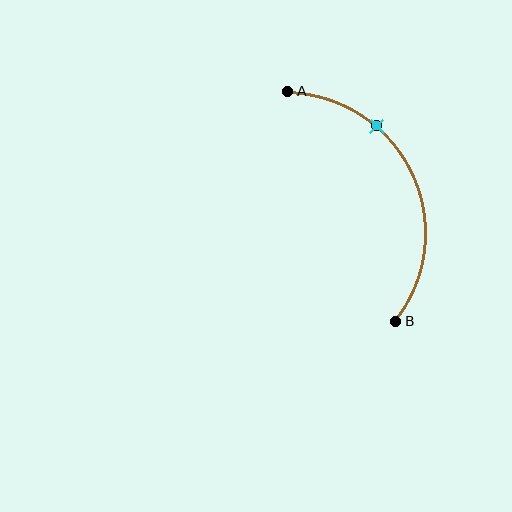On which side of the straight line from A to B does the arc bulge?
The arc bulges to the right of the straight line connecting A and B.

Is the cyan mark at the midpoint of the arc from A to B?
No. The cyan mark lies on the arc but is closer to endpoint A. The arc midpoint would be at the point on the curve equidistant along the arc from both A and B.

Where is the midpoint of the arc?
The arc midpoint is the point on the curve farthest from the straight line joining A and B. It sits to the right of that line.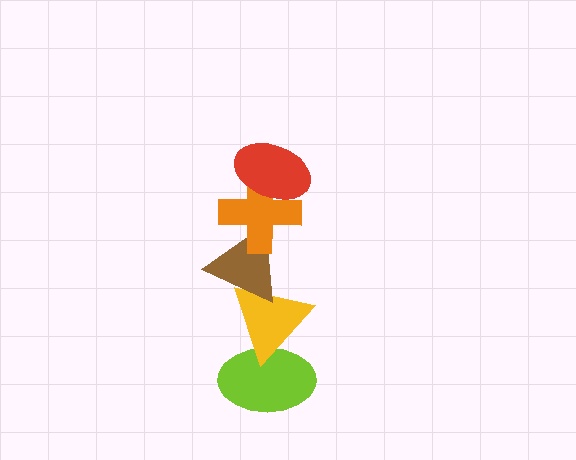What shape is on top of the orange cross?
The red ellipse is on top of the orange cross.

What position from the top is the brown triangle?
The brown triangle is 3rd from the top.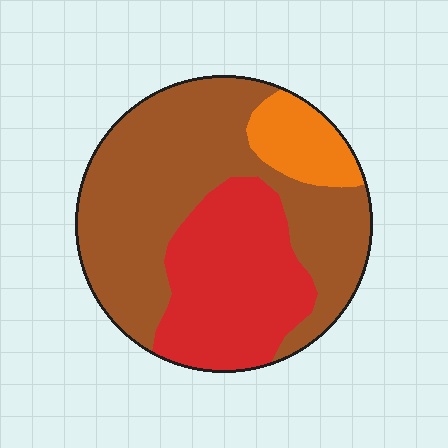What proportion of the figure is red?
Red takes up between a quarter and a half of the figure.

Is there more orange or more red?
Red.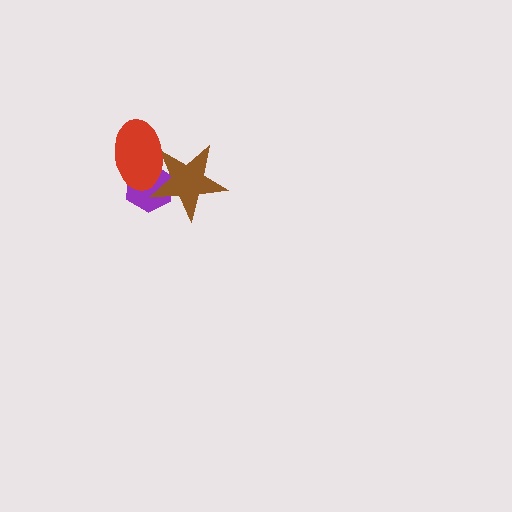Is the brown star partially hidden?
Yes, it is partially covered by another shape.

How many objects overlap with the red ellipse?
2 objects overlap with the red ellipse.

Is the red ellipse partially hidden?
No, no other shape covers it.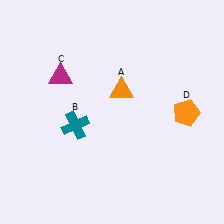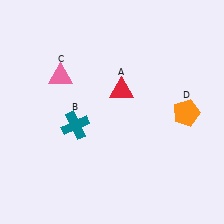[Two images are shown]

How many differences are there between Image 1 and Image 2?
There are 2 differences between the two images.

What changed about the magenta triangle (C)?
In Image 1, C is magenta. In Image 2, it changed to pink.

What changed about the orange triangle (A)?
In Image 1, A is orange. In Image 2, it changed to red.